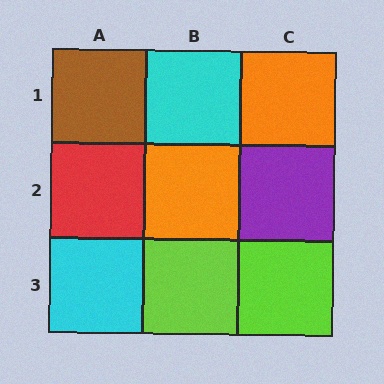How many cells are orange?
2 cells are orange.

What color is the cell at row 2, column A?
Red.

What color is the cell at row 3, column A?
Cyan.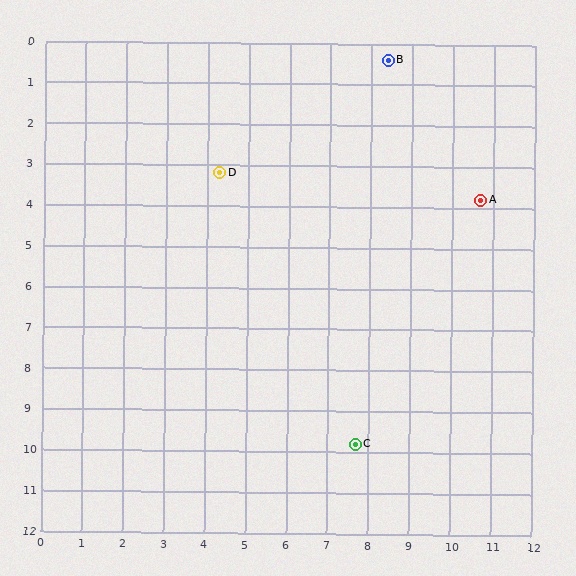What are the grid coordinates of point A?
Point A is at approximately (10.7, 3.8).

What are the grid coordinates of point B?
Point B is at approximately (8.4, 0.4).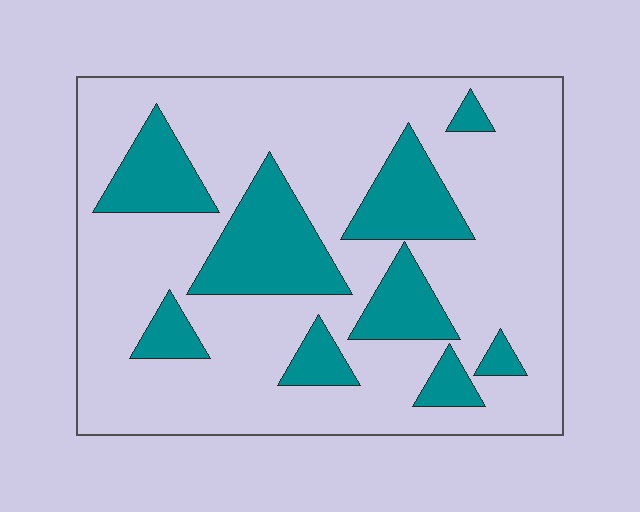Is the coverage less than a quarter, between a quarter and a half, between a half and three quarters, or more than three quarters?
Less than a quarter.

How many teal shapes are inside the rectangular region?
9.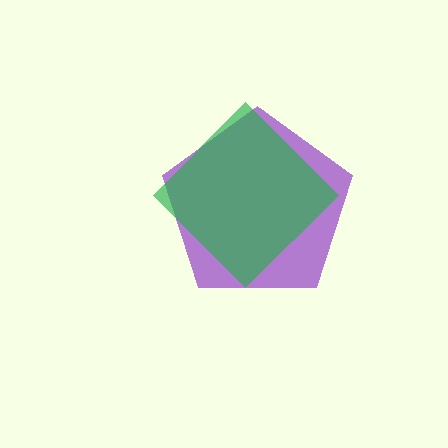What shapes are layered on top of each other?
The layered shapes are: a purple pentagon, a green diamond.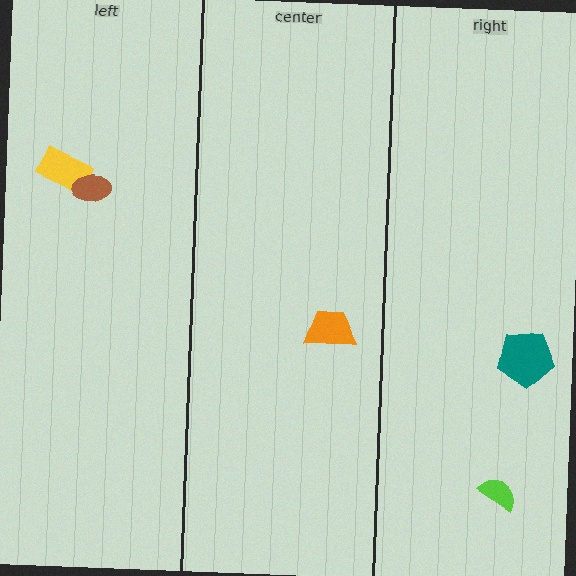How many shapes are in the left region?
2.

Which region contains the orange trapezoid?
The center region.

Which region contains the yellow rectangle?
The left region.